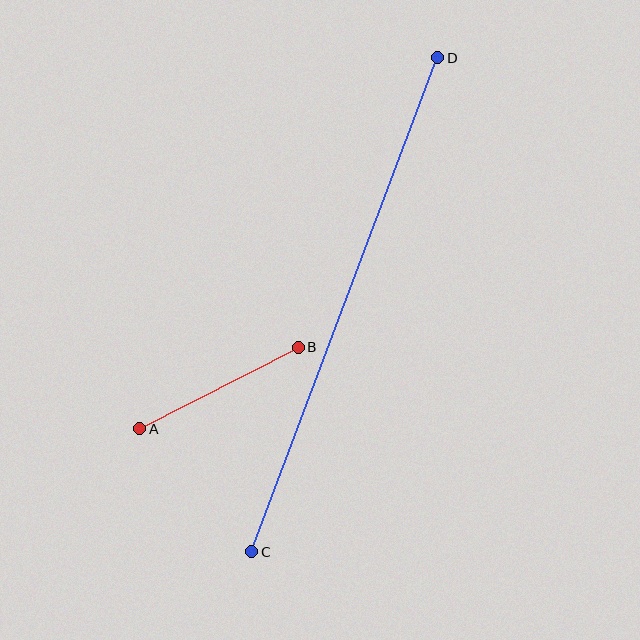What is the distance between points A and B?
The distance is approximately 178 pixels.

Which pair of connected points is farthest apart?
Points C and D are farthest apart.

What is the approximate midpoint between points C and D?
The midpoint is at approximately (345, 305) pixels.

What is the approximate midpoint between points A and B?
The midpoint is at approximately (219, 388) pixels.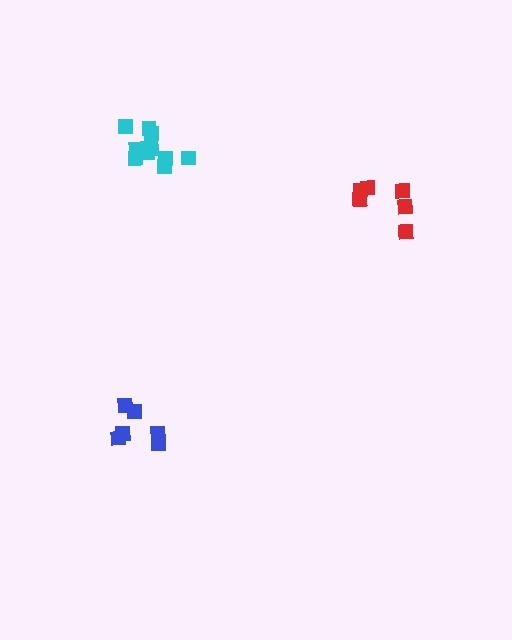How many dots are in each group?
Group 1: 6 dots, Group 2: 6 dots, Group 3: 10 dots (22 total).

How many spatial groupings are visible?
There are 3 spatial groupings.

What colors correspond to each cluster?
The clusters are colored: red, blue, cyan.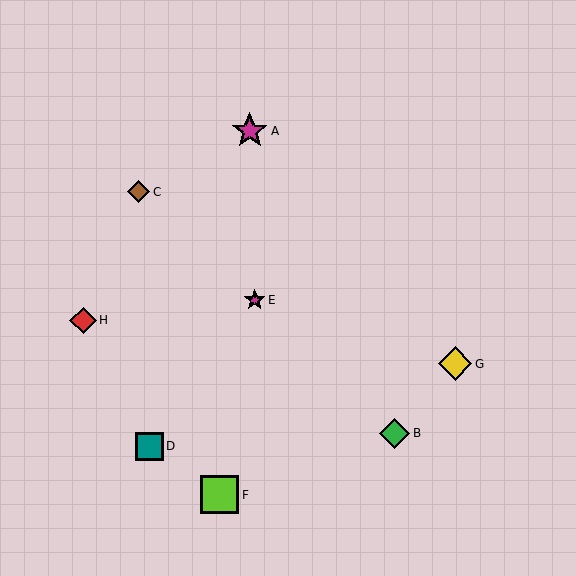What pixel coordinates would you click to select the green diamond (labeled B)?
Click at (395, 433) to select the green diamond B.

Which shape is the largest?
The lime square (labeled F) is the largest.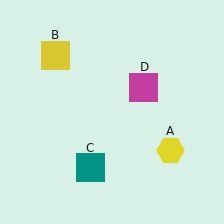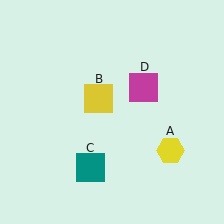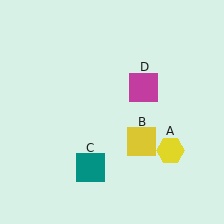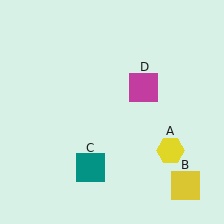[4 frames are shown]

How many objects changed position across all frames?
1 object changed position: yellow square (object B).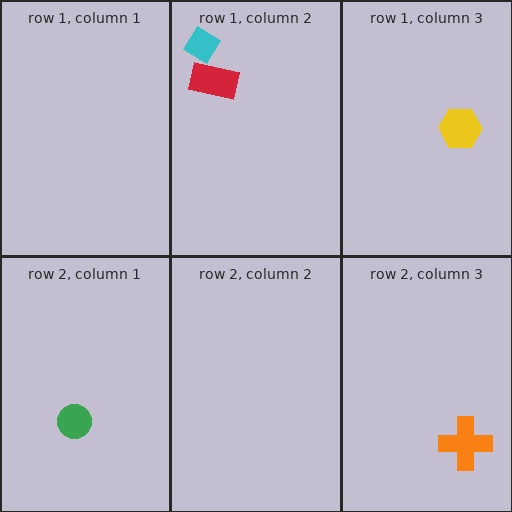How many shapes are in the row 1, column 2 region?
2.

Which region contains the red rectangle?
The row 1, column 2 region.